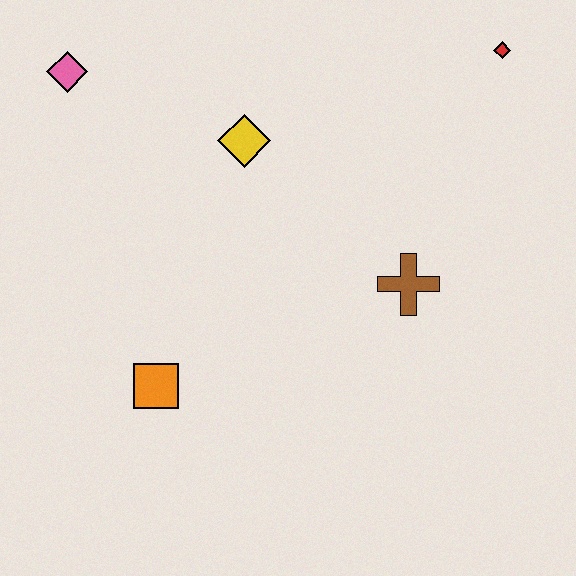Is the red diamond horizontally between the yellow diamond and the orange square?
No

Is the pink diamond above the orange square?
Yes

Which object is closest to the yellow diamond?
The pink diamond is closest to the yellow diamond.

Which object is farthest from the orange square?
The red diamond is farthest from the orange square.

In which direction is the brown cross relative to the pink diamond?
The brown cross is to the right of the pink diamond.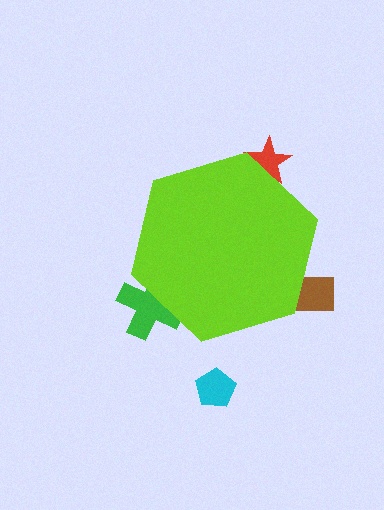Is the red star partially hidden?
Yes, the red star is partially hidden behind the lime hexagon.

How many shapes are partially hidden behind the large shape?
3 shapes are partially hidden.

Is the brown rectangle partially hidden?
Yes, the brown rectangle is partially hidden behind the lime hexagon.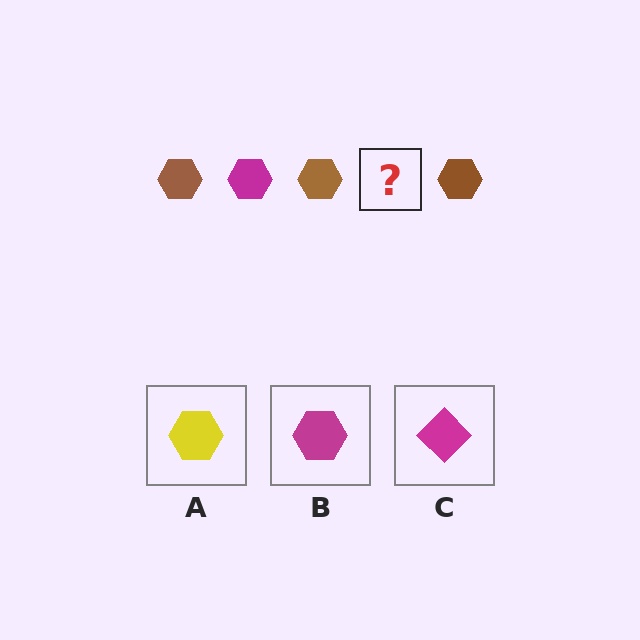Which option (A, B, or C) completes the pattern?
B.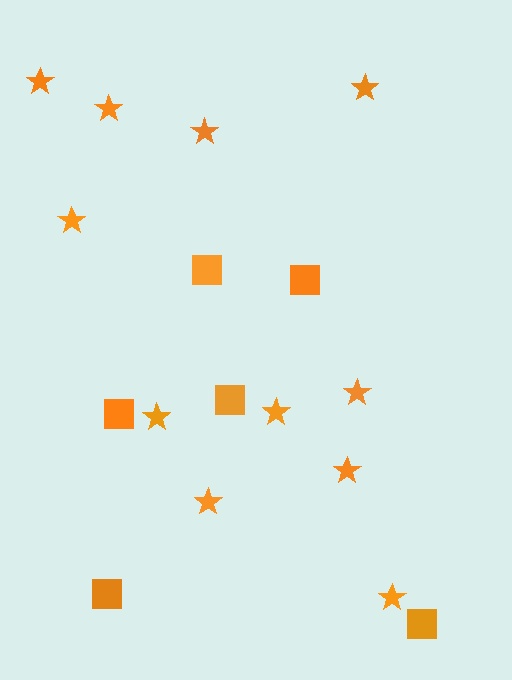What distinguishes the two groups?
There are 2 groups: one group of squares (6) and one group of stars (11).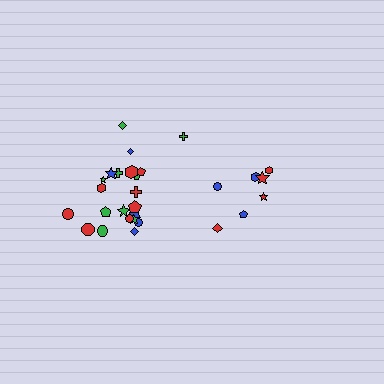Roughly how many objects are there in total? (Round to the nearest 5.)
Roughly 30 objects in total.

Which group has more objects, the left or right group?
The left group.